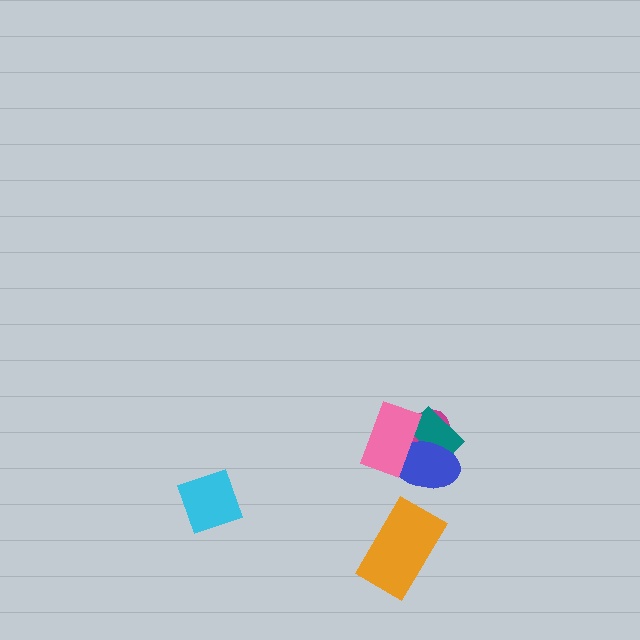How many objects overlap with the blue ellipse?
3 objects overlap with the blue ellipse.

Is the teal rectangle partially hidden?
Yes, it is partially covered by another shape.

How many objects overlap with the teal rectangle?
3 objects overlap with the teal rectangle.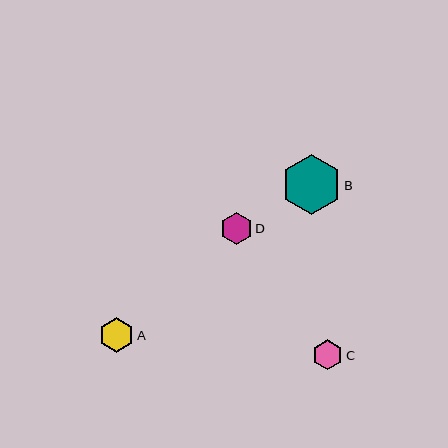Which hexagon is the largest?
Hexagon B is the largest with a size of approximately 60 pixels.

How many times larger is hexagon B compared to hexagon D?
Hexagon B is approximately 1.9 times the size of hexagon D.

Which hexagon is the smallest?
Hexagon C is the smallest with a size of approximately 30 pixels.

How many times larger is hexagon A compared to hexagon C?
Hexagon A is approximately 1.2 times the size of hexagon C.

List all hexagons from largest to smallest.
From largest to smallest: B, A, D, C.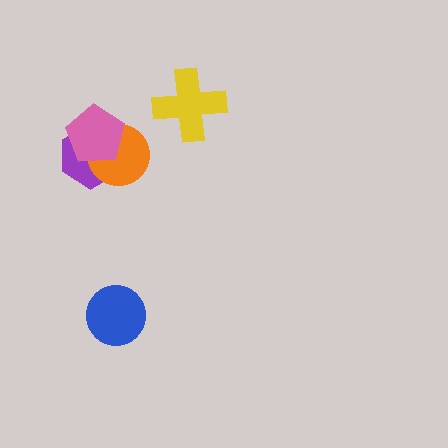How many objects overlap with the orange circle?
2 objects overlap with the orange circle.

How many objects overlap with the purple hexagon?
2 objects overlap with the purple hexagon.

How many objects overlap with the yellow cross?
0 objects overlap with the yellow cross.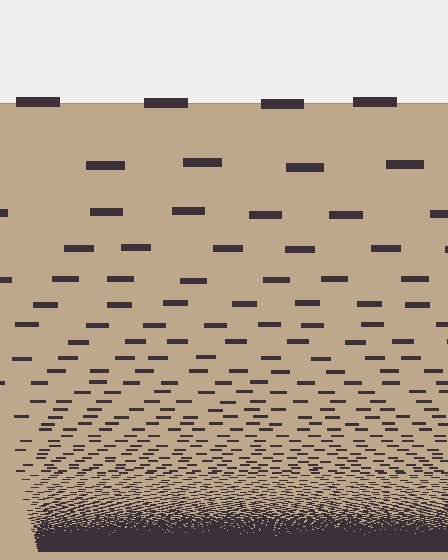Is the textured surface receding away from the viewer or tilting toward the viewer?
The surface appears to tilt toward the viewer. Texture elements get larger and sparser toward the top.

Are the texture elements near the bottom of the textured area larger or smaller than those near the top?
Smaller. The gradient is inverted — elements near the bottom are smaller and denser.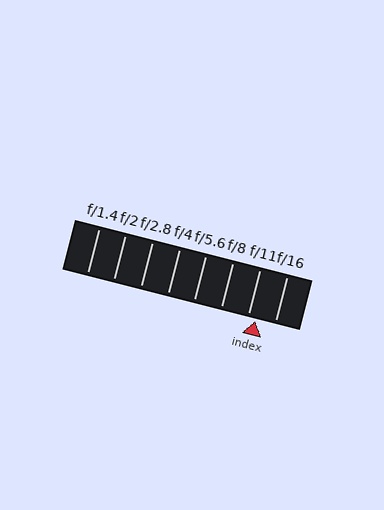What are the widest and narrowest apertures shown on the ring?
The widest aperture shown is f/1.4 and the narrowest is f/16.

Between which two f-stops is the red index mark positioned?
The index mark is between f/11 and f/16.